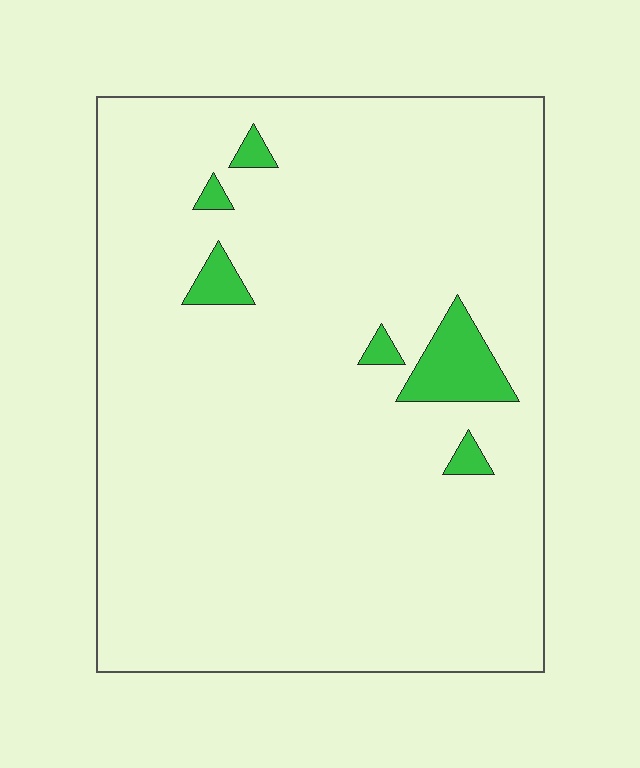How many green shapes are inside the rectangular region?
6.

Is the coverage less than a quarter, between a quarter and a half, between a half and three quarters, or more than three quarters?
Less than a quarter.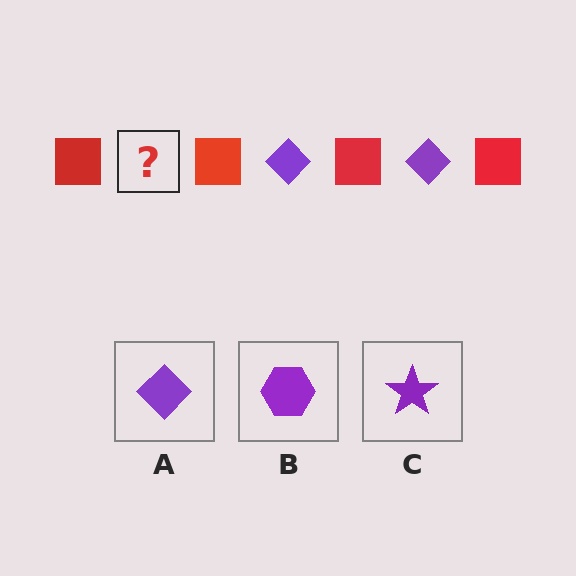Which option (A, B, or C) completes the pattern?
A.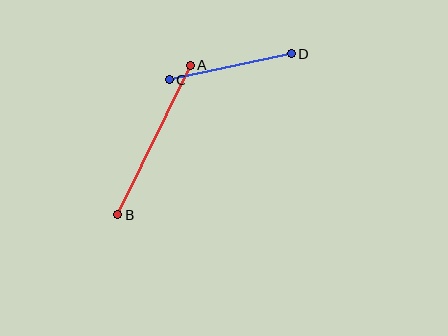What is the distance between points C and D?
The distance is approximately 125 pixels.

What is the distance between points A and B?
The distance is approximately 166 pixels.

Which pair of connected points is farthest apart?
Points A and B are farthest apart.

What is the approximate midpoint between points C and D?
The midpoint is at approximately (230, 67) pixels.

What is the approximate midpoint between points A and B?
The midpoint is at approximately (154, 140) pixels.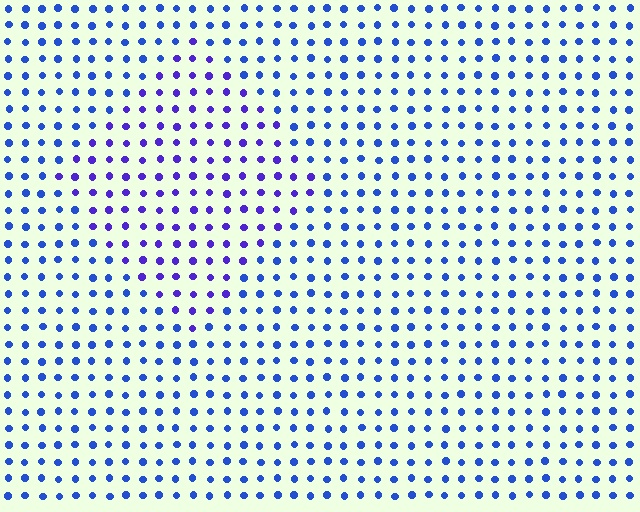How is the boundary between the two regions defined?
The boundary is defined purely by a slight shift in hue (about 30 degrees). Spacing, size, and orientation are identical on both sides.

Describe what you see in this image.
The image is filled with small blue elements in a uniform arrangement. A diamond-shaped region is visible where the elements are tinted to a slightly different hue, forming a subtle color boundary.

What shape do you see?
I see a diamond.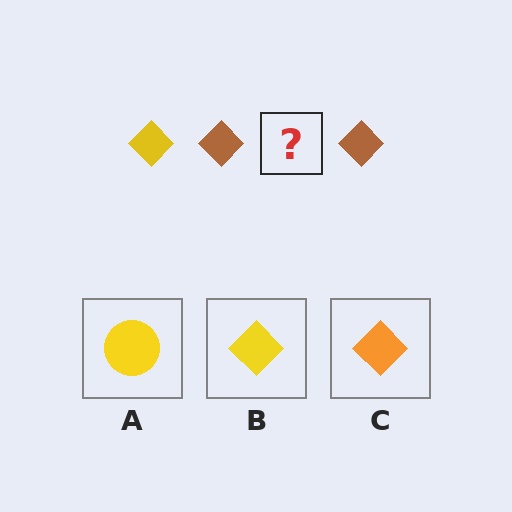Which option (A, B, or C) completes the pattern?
B.